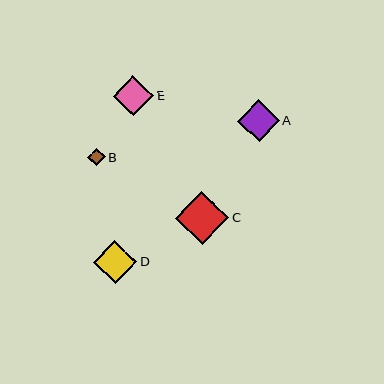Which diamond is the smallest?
Diamond B is the smallest with a size of approximately 17 pixels.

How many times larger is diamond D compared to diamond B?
Diamond D is approximately 2.5 times the size of diamond B.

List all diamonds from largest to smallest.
From largest to smallest: C, D, A, E, B.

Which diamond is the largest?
Diamond C is the largest with a size of approximately 53 pixels.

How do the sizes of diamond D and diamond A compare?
Diamond D and diamond A are approximately the same size.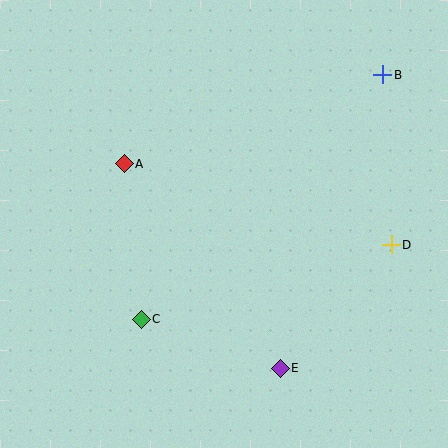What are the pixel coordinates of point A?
Point A is at (124, 164).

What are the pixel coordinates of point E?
Point E is at (280, 368).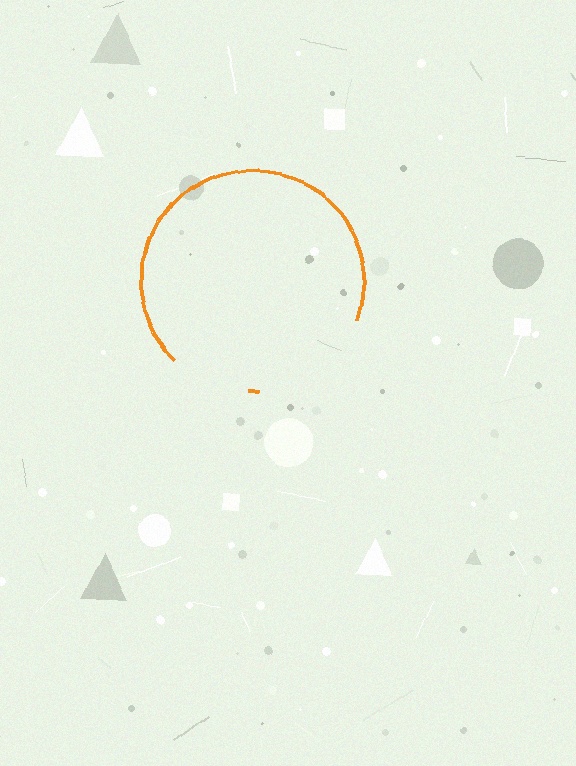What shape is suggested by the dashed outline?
The dashed outline suggests a circle.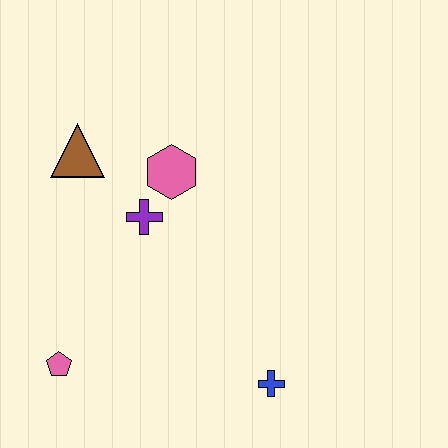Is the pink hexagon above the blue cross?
Yes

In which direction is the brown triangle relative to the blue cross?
The brown triangle is above the blue cross.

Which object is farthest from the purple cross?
The blue cross is farthest from the purple cross.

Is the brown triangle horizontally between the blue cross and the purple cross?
No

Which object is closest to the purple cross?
The pink hexagon is closest to the purple cross.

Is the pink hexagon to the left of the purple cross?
No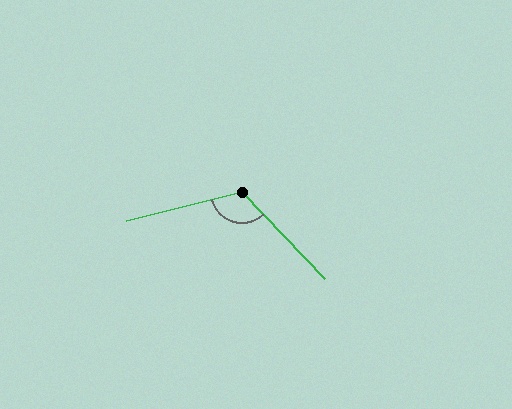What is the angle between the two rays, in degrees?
Approximately 120 degrees.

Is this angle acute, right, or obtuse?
It is obtuse.